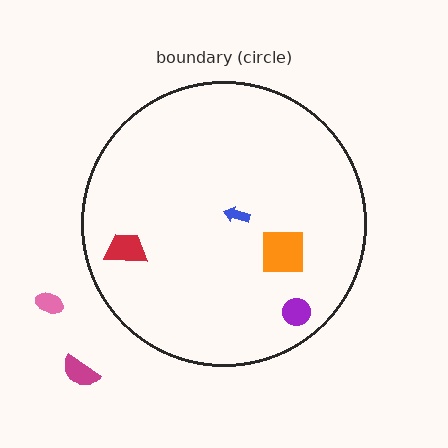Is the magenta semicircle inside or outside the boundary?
Outside.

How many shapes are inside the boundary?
4 inside, 2 outside.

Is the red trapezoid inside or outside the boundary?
Inside.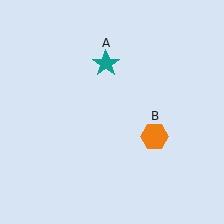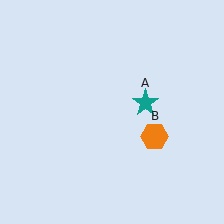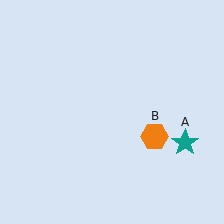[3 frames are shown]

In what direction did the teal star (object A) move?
The teal star (object A) moved down and to the right.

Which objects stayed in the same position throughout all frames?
Orange hexagon (object B) remained stationary.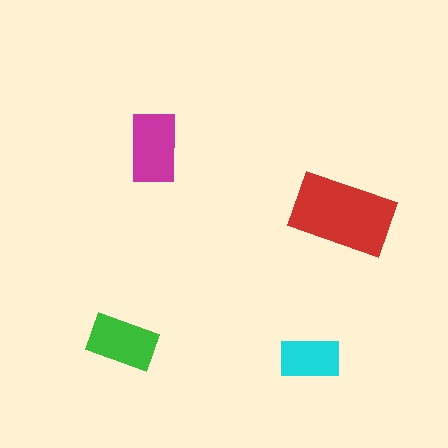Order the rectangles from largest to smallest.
the red one, the magenta one, the green one, the cyan one.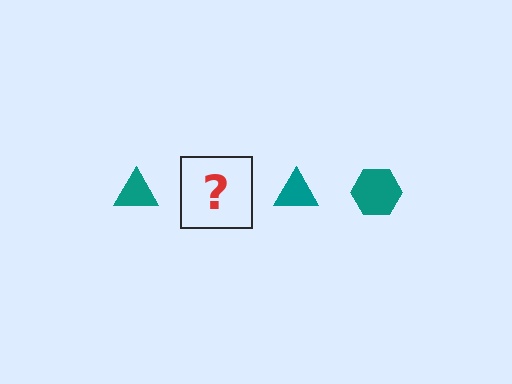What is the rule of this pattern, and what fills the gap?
The rule is that the pattern cycles through triangle, hexagon shapes in teal. The gap should be filled with a teal hexagon.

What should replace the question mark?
The question mark should be replaced with a teal hexagon.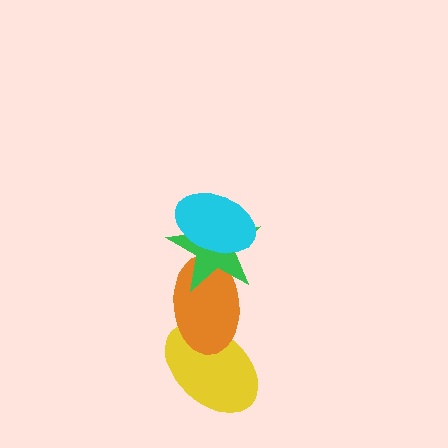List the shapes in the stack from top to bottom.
From top to bottom: the cyan ellipse, the green star, the orange ellipse, the yellow ellipse.